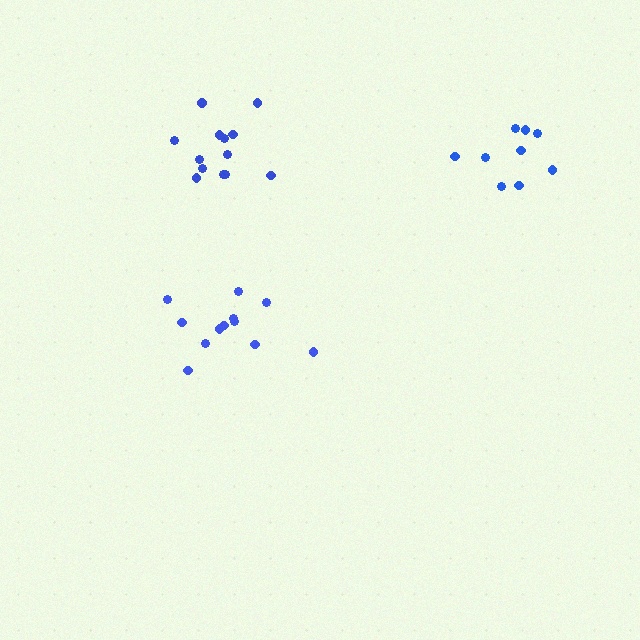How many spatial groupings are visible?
There are 3 spatial groupings.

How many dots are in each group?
Group 1: 9 dots, Group 2: 12 dots, Group 3: 13 dots (34 total).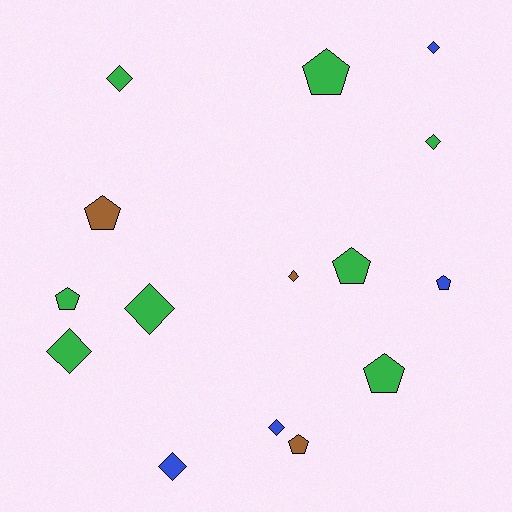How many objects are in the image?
There are 15 objects.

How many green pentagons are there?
There are 4 green pentagons.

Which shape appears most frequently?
Diamond, with 8 objects.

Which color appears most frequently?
Green, with 8 objects.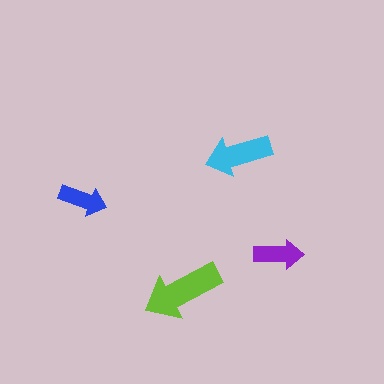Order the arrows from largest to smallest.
the lime one, the cyan one, the purple one, the blue one.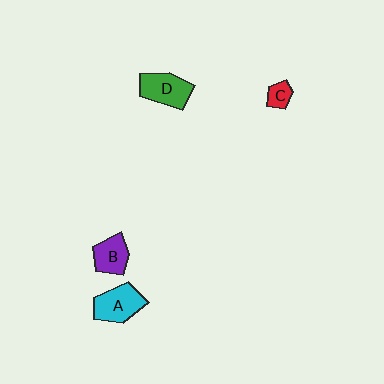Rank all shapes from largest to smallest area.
From largest to smallest: A (cyan), D (green), B (purple), C (red).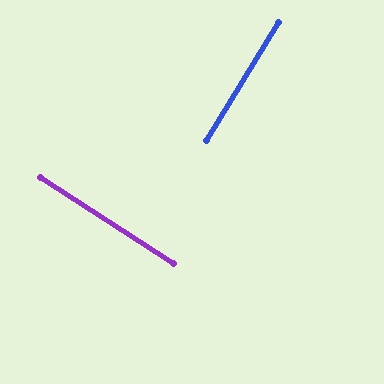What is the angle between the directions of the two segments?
Approximately 89 degrees.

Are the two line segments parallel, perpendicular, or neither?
Perpendicular — they meet at approximately 89°.